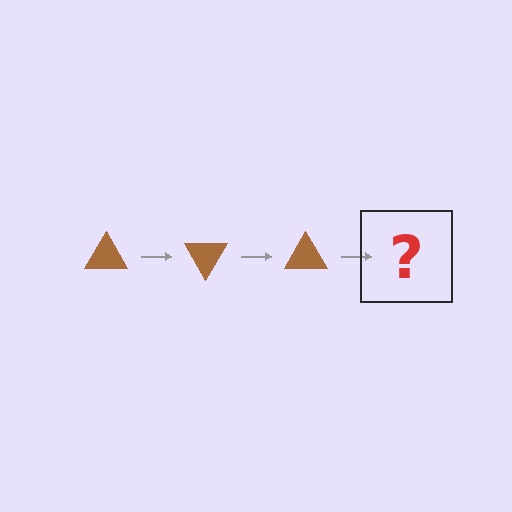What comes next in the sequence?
The next element should be a brown triangle rotated 180 degrees.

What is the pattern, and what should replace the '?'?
The pattern is that the triangle rotates 60 degrees each step. The '?' should be a brown triangle rotated 180 degrees.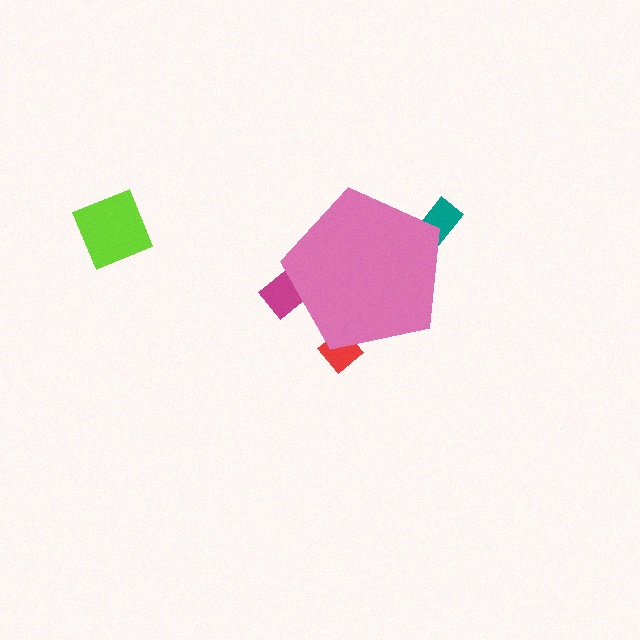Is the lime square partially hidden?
No, the lime square is fully visible.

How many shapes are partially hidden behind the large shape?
3 shapes are partially hidden.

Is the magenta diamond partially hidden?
Yes, the magenta diamond is partially hidden behind the pink pentagon.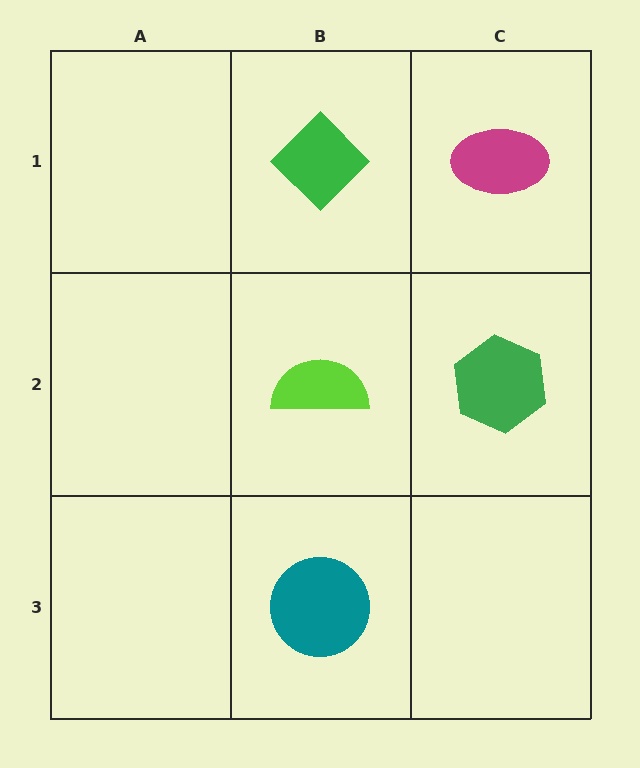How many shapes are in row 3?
1 shape.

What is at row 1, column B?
A green diamond.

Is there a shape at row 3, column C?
No, that cell is empty.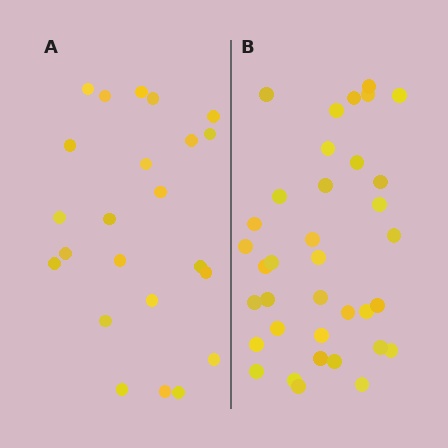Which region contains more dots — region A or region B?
Region B (the right region) has more dots.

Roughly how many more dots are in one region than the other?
Region B has approximately 15 more dots than region A.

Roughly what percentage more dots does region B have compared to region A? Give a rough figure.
About 55% more.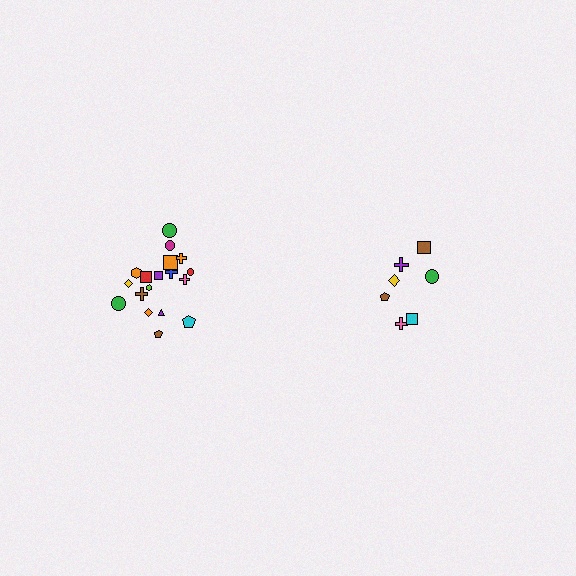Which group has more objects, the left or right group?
The left group.